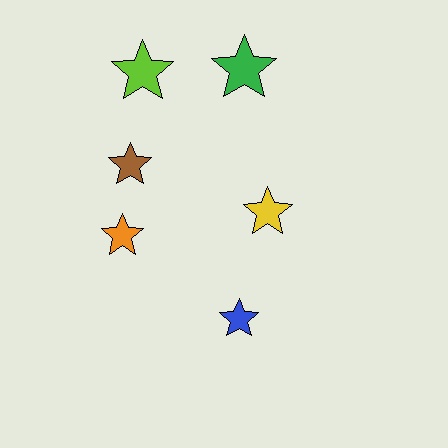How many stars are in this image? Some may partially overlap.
There are 6 stars.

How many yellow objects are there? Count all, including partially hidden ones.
There is 1 yellow object.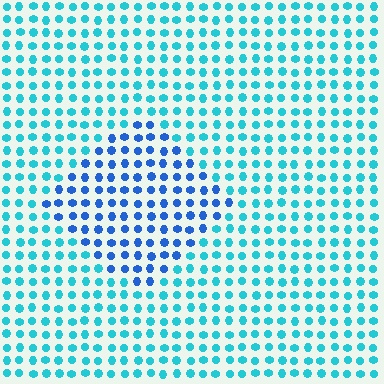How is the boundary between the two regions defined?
The boundary is defined purely by a slight shift in hue (about 35 degrees). Spacing, size, and orientation are identical on both sides.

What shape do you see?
I see a diamond.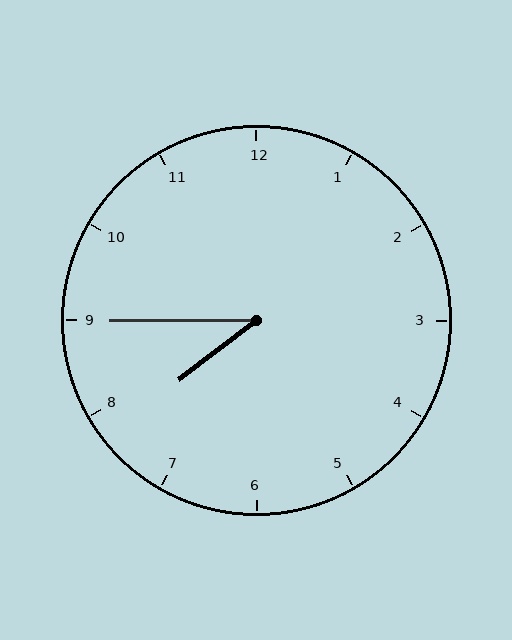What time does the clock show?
7:45.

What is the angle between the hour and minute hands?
Approximately 38 degrees.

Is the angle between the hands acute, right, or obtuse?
It is acute.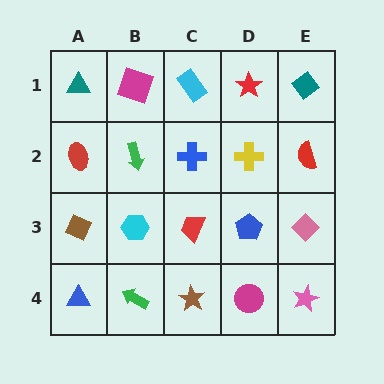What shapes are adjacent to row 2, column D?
A red star (row 1, column D), a blue pentagon (row 3, column D), a blue cross (row 2, column C), a red semicircle (row 2, column E).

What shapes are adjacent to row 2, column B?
A magenta square (row 1, column B), a cyan hexagon (row 3, column B), a red ellipse (row 2, column A), a blue cross (row 2, column C).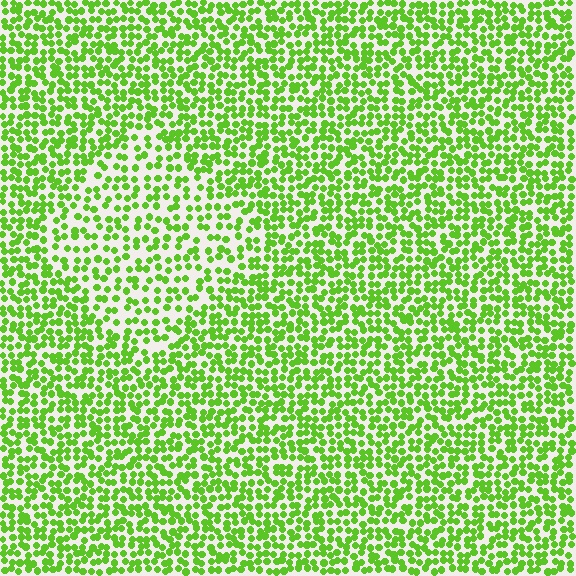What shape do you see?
I see a diamond.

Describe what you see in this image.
The image contains small lime elements arranged at two different densities. A diamond-shaped region is visible where the elements are less densely packed than the surrounding area.